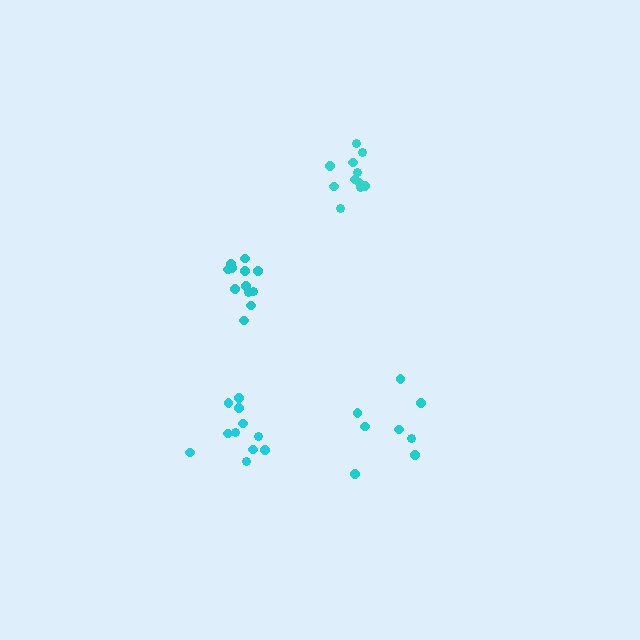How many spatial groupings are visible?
There are 4 spatial groupings.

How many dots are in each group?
Group 1: 8 dots, Group 2: 12 dots, Group 3: 11 dots, Group 4: 11 dots (42 total).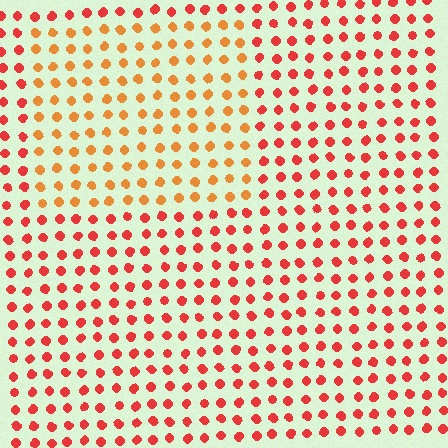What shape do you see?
I see a rectangle.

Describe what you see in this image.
The image is filled with small red elements in a uniform arrangement. A rectangle-shaped region is visible where the elements are tinted to a slightly different hue, forming a subtle color boundary.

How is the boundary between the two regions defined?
The boundary is defined purely by a slight shift in hue (about 30 degrees). Spacing, size, and orientation are identical on both sides.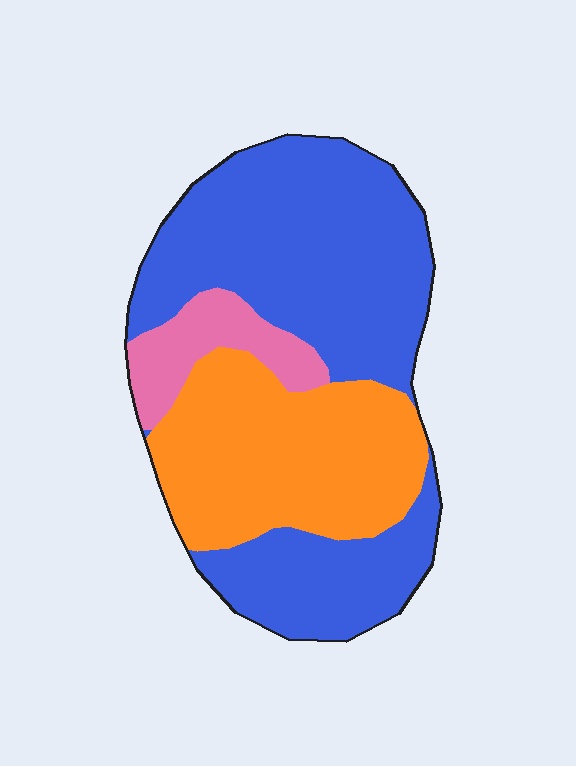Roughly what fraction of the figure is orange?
Orange covers roughly 35% of the figure.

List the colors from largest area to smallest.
From largest to smallest: blue, orange, pink.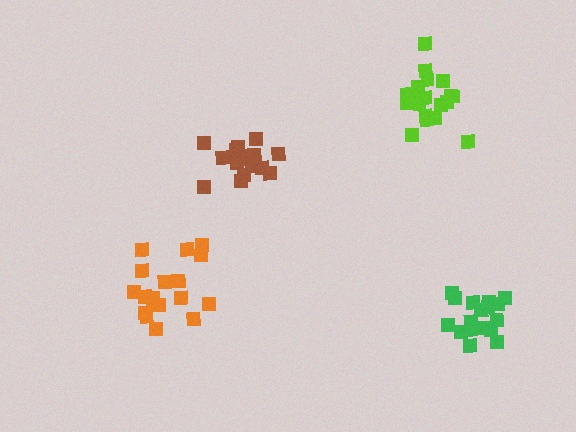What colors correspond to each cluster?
The clusters are colored: brown, orange, green, lime.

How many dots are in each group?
Group 1: 18 dots, Group 2: 17 dots, Group 3: 18 dots, Group 4: 19 dots (72 total).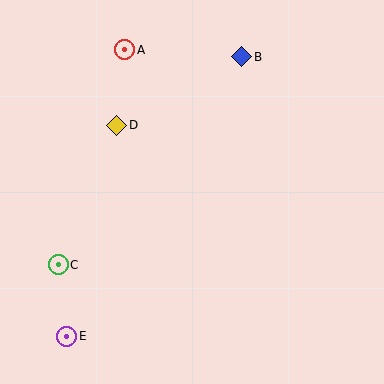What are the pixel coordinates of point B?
Point B is at (242, 57).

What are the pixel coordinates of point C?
Point C is at (58, 265).